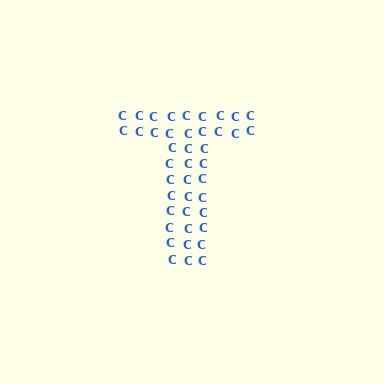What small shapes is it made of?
It is made of small letter C's.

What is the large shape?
The large shape is the letter T.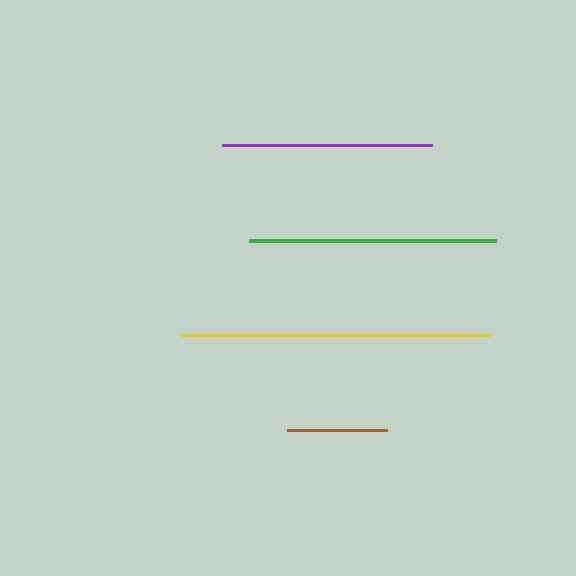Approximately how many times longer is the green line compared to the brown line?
The green line is approximately 2.5 times the length of the brown line.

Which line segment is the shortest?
The brown line is the shortest at approximately 100 pixels.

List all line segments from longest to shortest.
From longest to shortest: yellow, green, purple, brown.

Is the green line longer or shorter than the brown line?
The green line is longer than the brown line.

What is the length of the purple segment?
The purple segment is approximately 210 pixels long.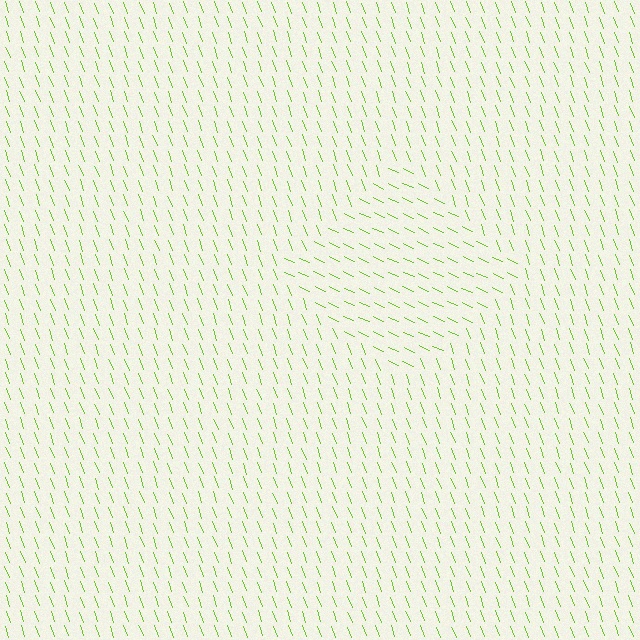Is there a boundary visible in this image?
Yes, there is a texture boundary formed by a change in line orientation.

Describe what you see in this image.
The image is filled with small lime line segments. A diamond region in the image has lines oriented differently from the surrounding lines, creating a visible texture boundary.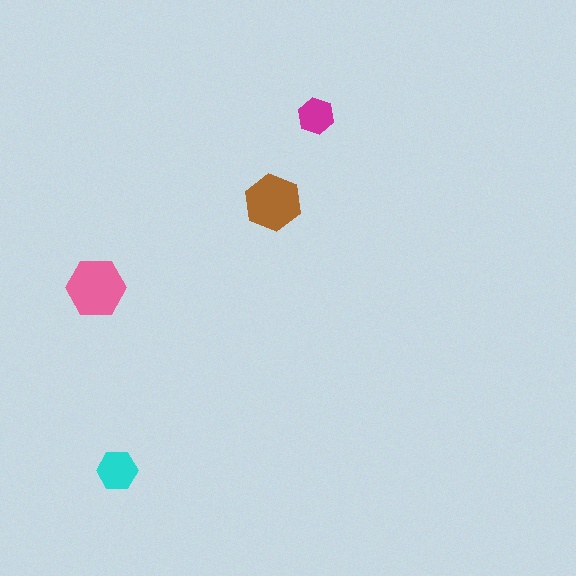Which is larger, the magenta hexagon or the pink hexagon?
The pink one.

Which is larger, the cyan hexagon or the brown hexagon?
The brown one.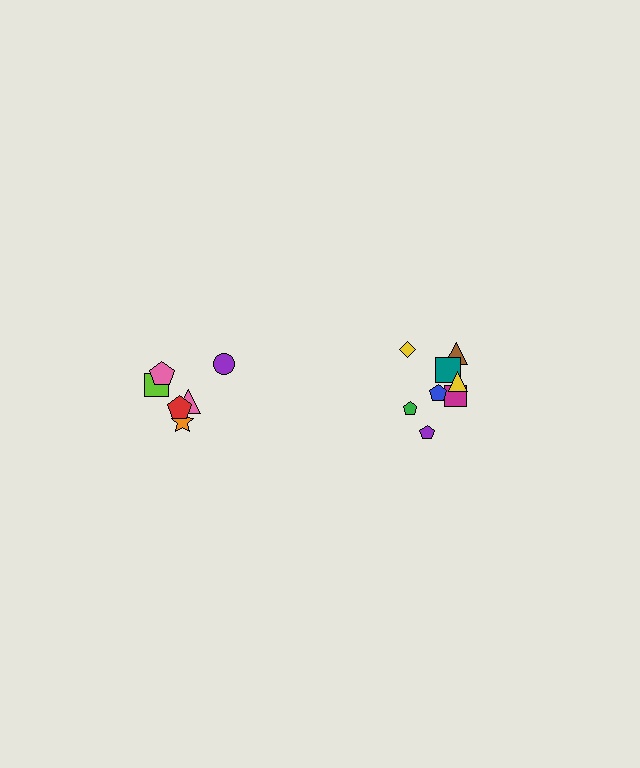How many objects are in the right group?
There are 8 objects.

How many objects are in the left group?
There are 6 objects.